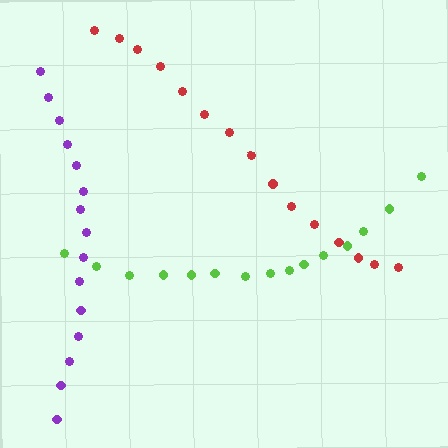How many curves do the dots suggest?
There are 3 distinct paths.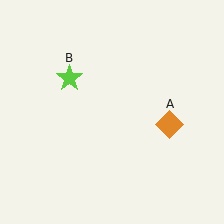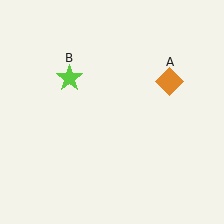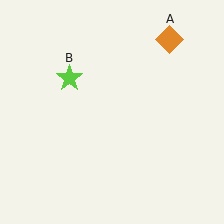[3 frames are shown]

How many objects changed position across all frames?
1 object changed position: orange diamond (object A).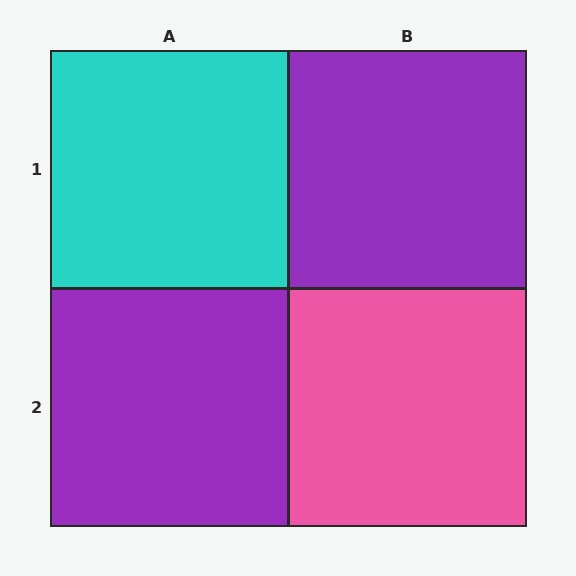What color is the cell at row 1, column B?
Purple.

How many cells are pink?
1 cell is pink.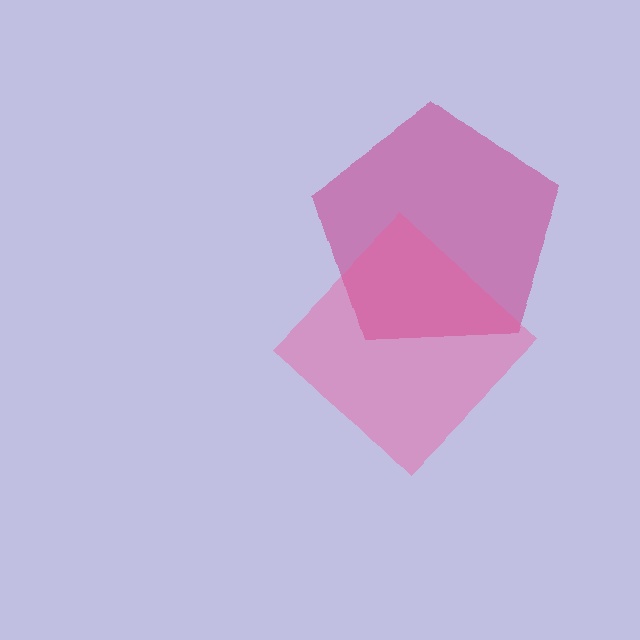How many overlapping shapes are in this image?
There are 2 overlapping shapes in the image.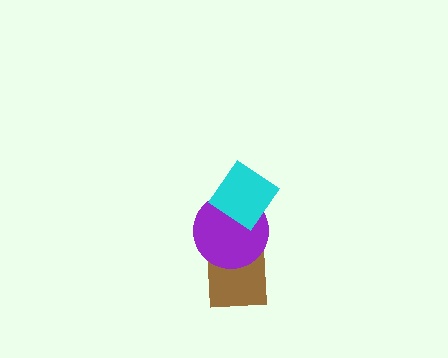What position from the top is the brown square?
The brown square is 3rd from the top.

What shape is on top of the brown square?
The purple circle is on top of the brown square.